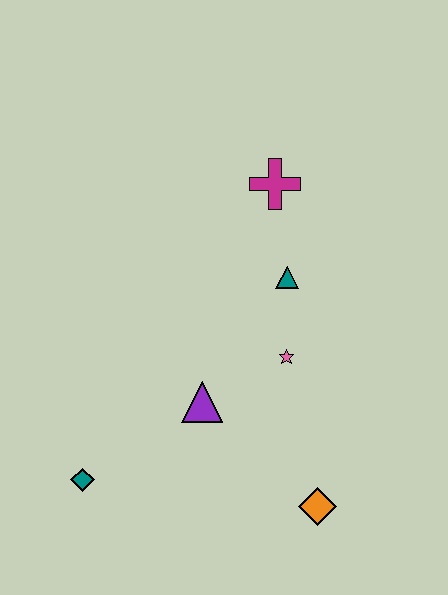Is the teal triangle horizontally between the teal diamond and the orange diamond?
Yes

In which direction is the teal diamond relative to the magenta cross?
The teal diamond is below the magenta cross.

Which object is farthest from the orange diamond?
The magenta cross is farthest from the orange diamond.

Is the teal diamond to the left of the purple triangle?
Yes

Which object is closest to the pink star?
The teal triangle is closest to the pink star.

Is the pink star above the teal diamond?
Yes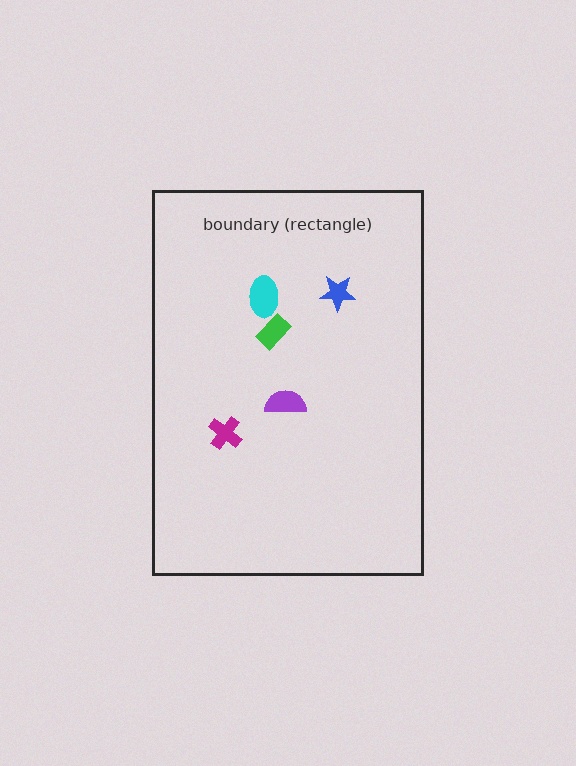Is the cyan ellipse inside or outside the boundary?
Inside.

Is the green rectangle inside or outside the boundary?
Inside.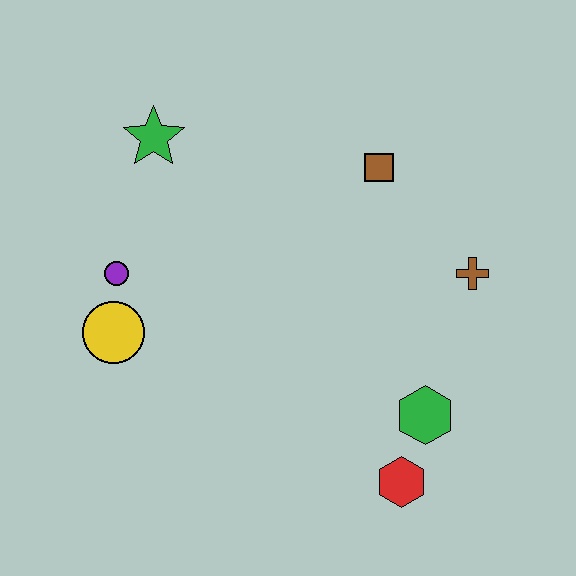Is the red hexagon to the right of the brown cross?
No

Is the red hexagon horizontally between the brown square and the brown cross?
Yes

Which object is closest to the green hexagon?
The red hexagon is closest to the green hexagon.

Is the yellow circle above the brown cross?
No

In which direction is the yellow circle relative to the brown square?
The yellow circle is to the left of the brown square.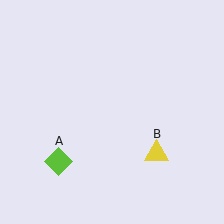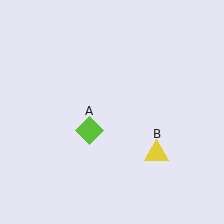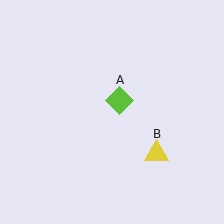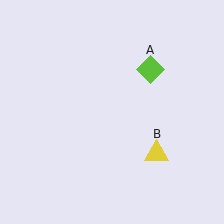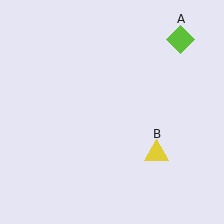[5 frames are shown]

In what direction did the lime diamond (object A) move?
The lime diamond (object A) moved up and to the right.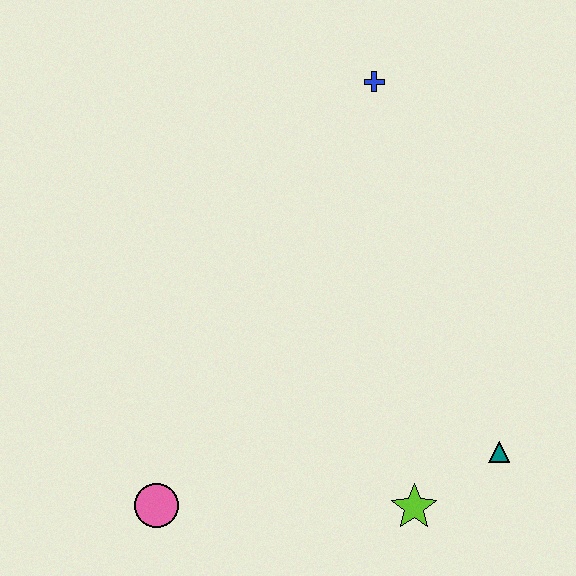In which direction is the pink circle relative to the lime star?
The pink circle is to the left of the lime star.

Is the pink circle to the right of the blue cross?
No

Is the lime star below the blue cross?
Yes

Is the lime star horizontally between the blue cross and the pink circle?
No